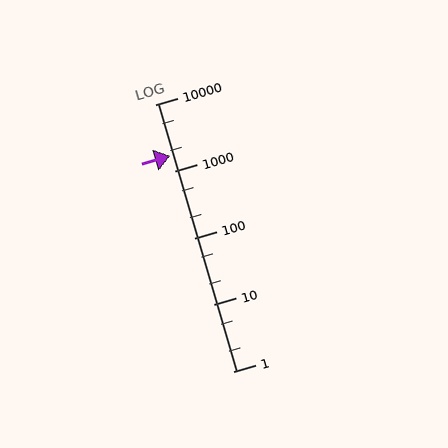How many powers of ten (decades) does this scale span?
The scale spans 4 decades, from 1 to 10000.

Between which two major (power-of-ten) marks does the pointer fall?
The pointer is between 1000 and 10000.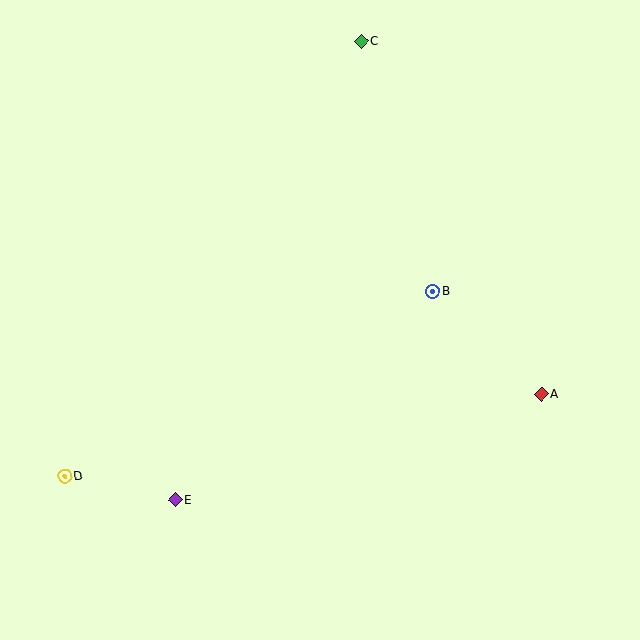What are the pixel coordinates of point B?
Point B is at (433, 291).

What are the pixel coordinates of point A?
Point A is at (542, 394).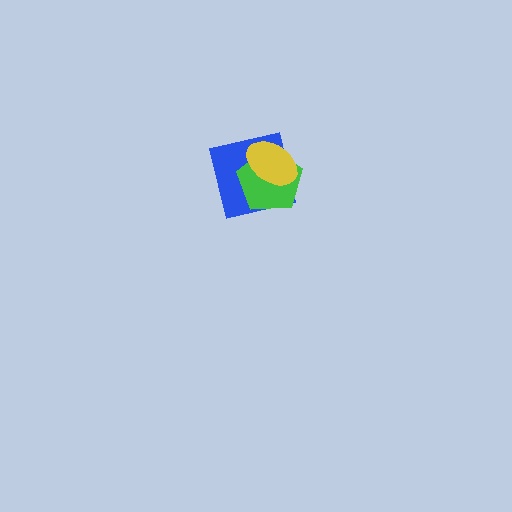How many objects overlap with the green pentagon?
2 objects overlap with the green pentagon.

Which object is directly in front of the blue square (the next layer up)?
The green pentagon is directly in front of the blue square.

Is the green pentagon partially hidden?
Yes, it is partially covered by another shape.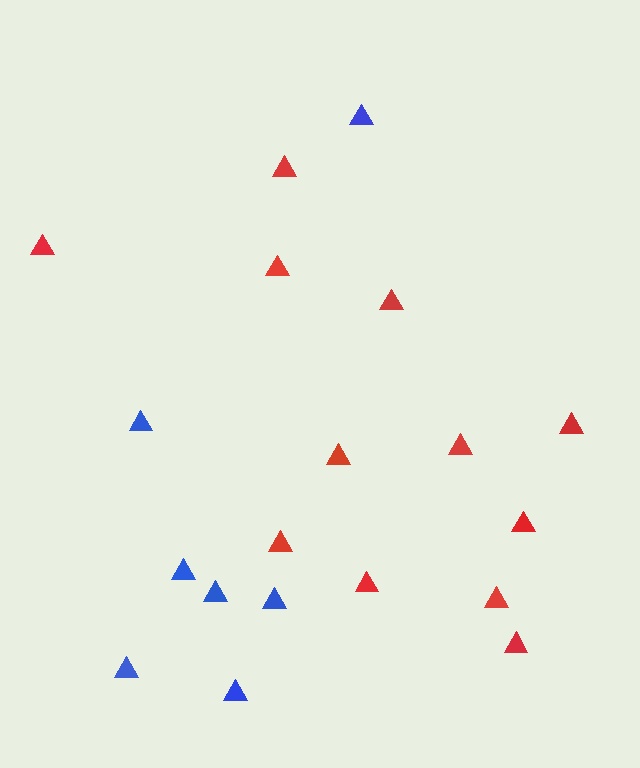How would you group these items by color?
There are 2 groups: one group of blue triangles (7) and one group of red triangles (12).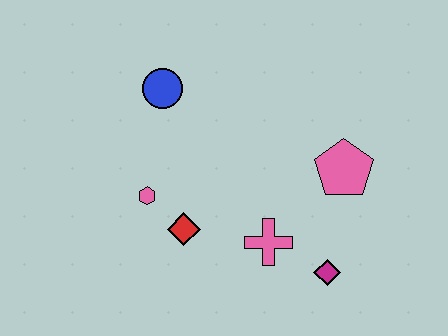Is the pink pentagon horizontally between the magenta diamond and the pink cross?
No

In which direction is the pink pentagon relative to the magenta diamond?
The pink pentagon is above the magenta diamond.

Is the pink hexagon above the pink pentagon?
No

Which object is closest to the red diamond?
The pink hexagon is closest to the red diamond.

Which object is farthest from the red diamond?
The pink pentagon is farthest from the red diamond.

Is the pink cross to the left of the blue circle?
No